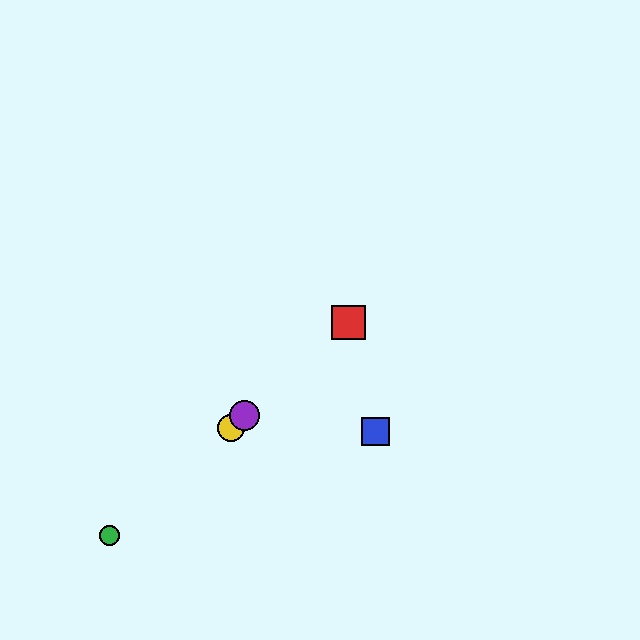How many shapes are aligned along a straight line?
4 shapes (the red square, the green circle, the yellow circle, the purple circle) are aligned along a straight line.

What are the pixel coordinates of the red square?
The red square is at (348, 323).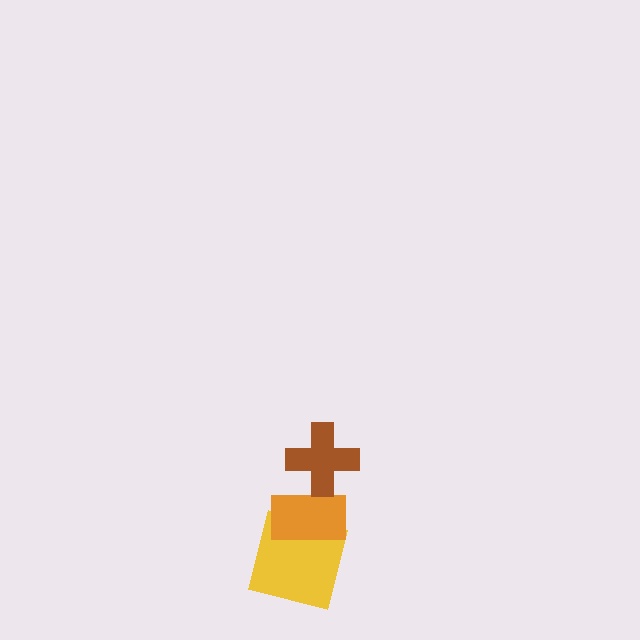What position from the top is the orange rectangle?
The orange rectangle is 2nd from the top.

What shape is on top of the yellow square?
The orange rectangle is on top of the yellow square.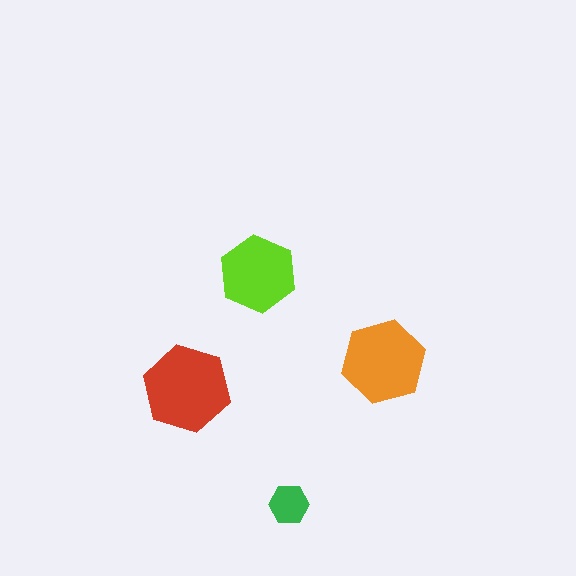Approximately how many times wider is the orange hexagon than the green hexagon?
About 2 times wider.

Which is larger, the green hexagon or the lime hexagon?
The lime one.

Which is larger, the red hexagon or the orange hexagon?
The red one.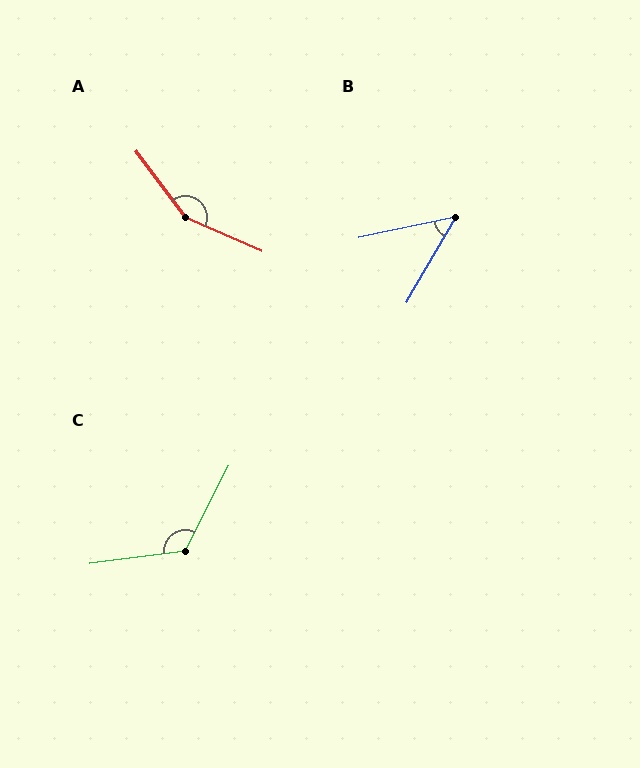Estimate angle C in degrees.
Approximately 124 degrees.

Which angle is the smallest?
B, at approximately 48 degrees.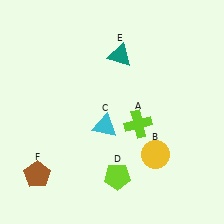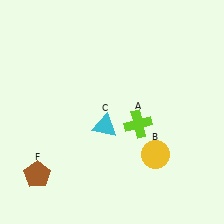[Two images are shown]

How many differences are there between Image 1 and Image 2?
There are 2 differences between the two images.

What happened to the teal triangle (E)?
The teal triangle (E) was removed in Image 2. It was in the top-right area of Image 1.